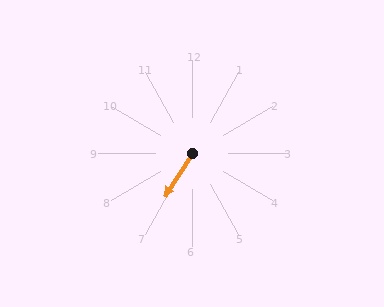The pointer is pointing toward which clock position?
Roughly 7 o'clock.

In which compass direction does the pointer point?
Southwest.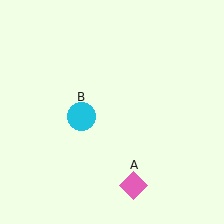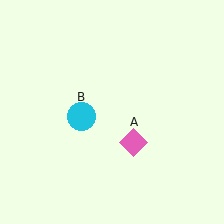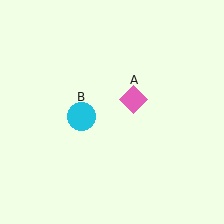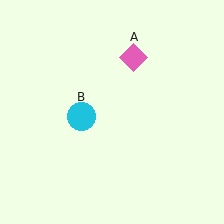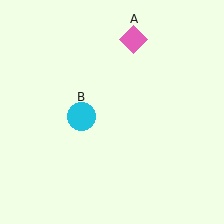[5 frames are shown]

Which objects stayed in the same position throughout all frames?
Cyan circle (object B) remained stationary.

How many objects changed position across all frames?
1 object changed position: pink diamond (object A).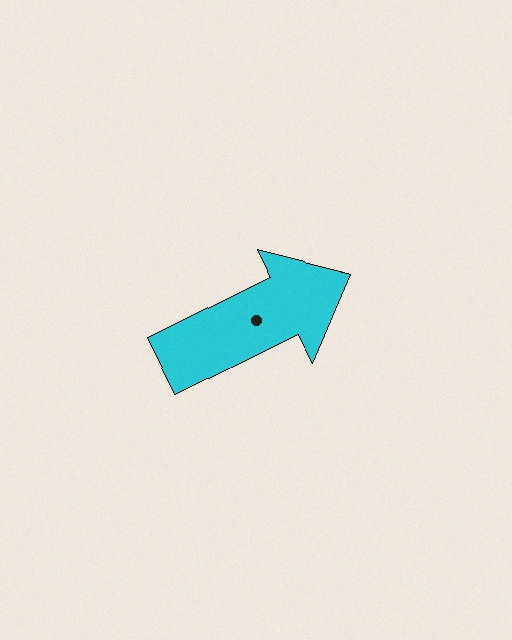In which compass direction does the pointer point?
Northeast.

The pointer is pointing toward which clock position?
Roughly 2 o'clock.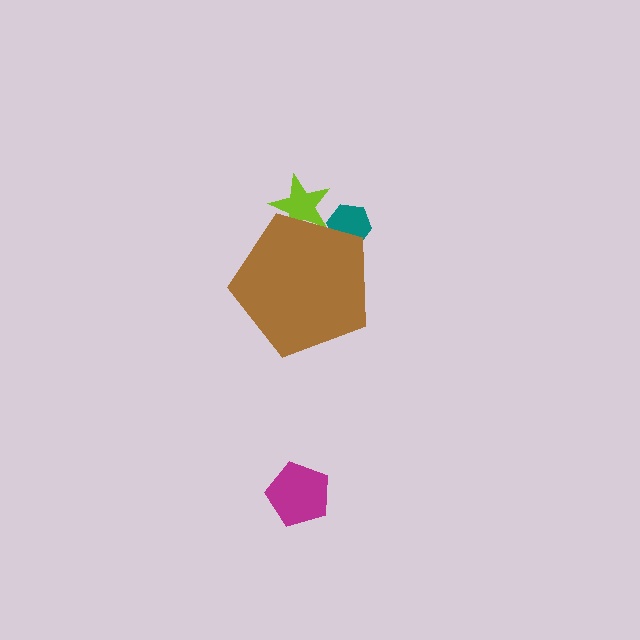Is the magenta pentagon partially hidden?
No, the magenta pentagon is fully visible.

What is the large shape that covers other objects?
A brown pentagon.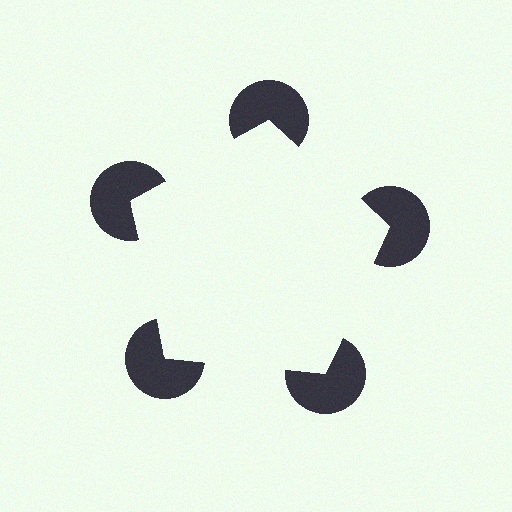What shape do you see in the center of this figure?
An illusory pentagon — its edges are inferred from the aligned wedge cuts in the pac-man discs, not physically drawn.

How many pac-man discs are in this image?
There are 5 — one at each vertex of the illusory pentagon.